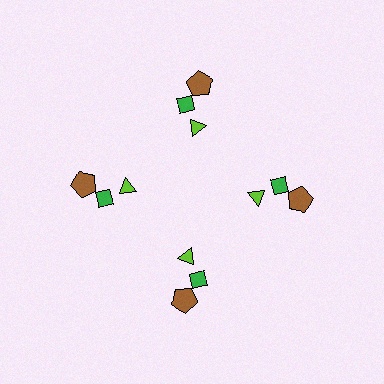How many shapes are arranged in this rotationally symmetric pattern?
There are 12 shapes, arranged in 4 groups of 3.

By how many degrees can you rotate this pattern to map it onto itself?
The pattern maps onto itself every 90 degrees of rotation.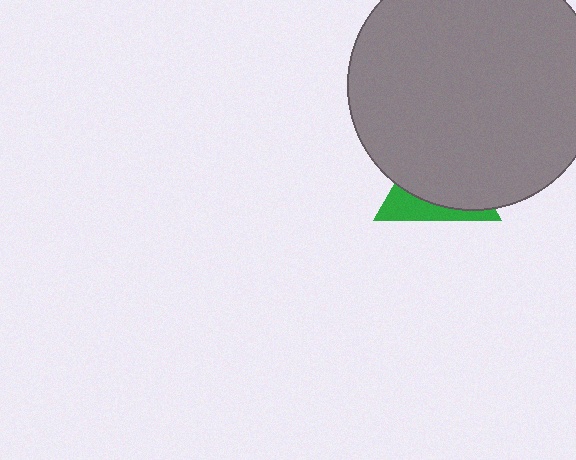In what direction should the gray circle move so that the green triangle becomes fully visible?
The gray circle should move up. That is the shortest direction to clear the overlap and leave the green triangle fully visible.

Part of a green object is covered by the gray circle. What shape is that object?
It is a triangle.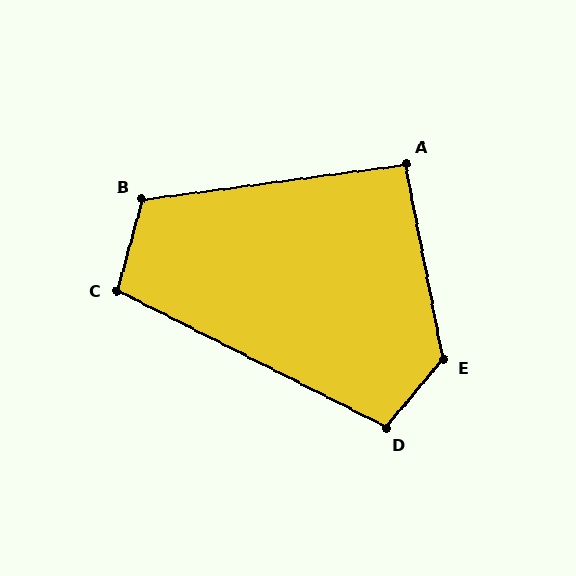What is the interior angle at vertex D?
Approximately 103 degrees (obtuse).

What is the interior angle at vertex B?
Approximately 113 degrees (obtuse).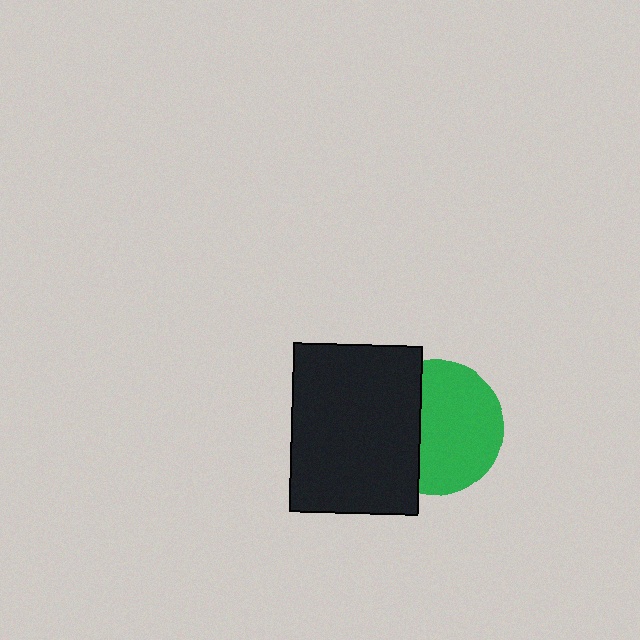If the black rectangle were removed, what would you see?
You would see the complete green circle.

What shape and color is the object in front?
The object in front is a black rectangle.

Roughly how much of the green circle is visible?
About half of it is visible (roughly 64%).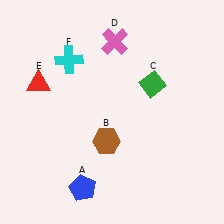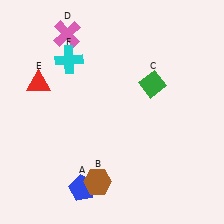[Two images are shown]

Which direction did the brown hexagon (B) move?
The brown hexagon (B) moved down.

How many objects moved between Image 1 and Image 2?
2 objects moved between the two images.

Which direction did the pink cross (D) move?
The pink cross (D) moved left.